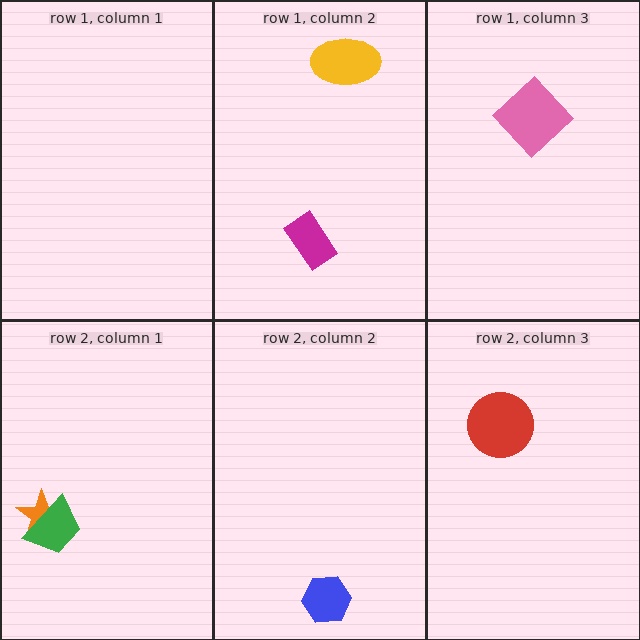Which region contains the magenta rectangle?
The row 1, column 2 region.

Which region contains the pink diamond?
The row 1, column 3 region.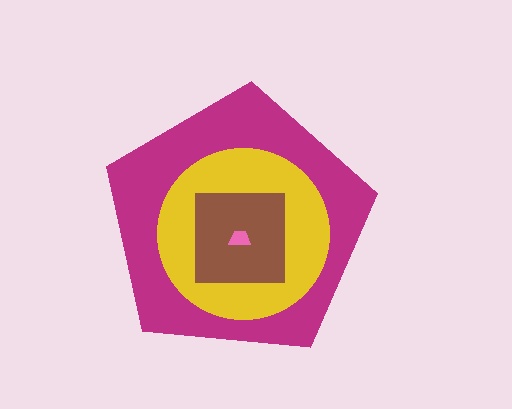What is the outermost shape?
The magenta pentagon.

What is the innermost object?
The pink trapezoid.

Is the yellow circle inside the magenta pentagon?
Yes.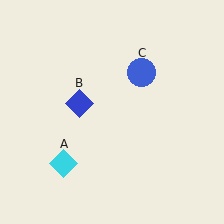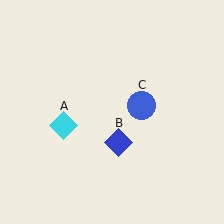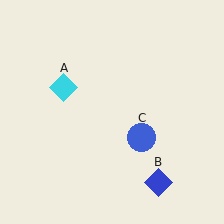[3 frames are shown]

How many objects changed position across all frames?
3 objects changed position: cyan diamond (object A), blue diamond (object B), blue circle (object C).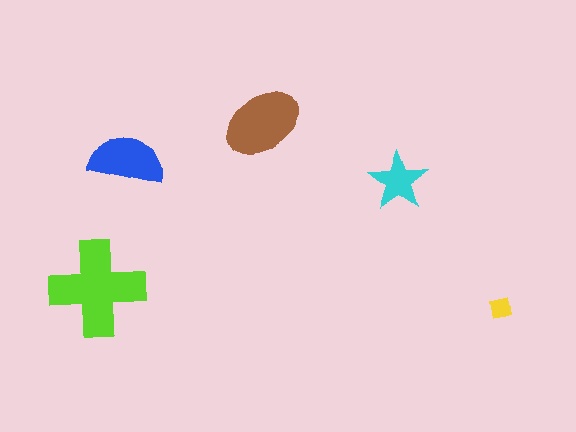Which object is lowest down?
The yellow square is bottommost.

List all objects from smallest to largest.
The yellow square, the cyan star, the blue semicircle, the brown ellipse, the lime cross.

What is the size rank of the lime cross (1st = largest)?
1st.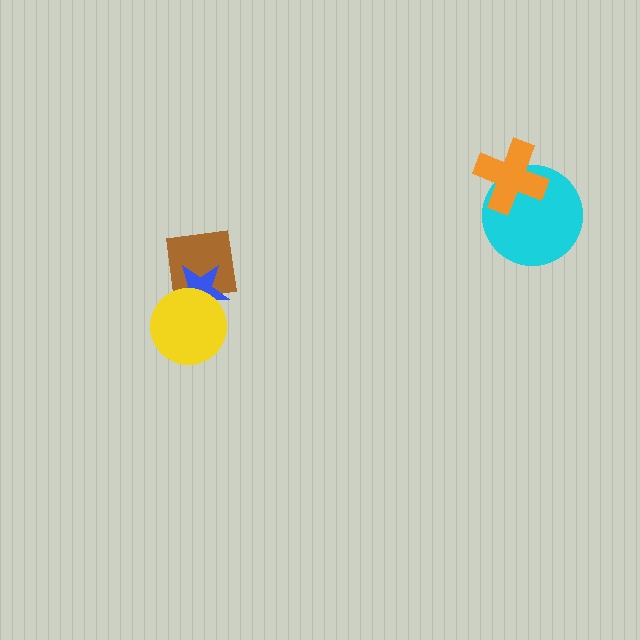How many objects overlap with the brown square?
1 object overlaps with the brown square.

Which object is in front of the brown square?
The blue star is in front of the brown square.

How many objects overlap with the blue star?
2 objects overlap with the blue star.